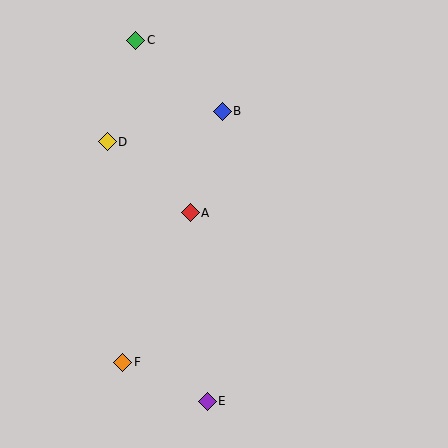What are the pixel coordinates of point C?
Point C is at (136, 40).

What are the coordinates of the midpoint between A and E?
The midpoint between A and E is at (199, 307).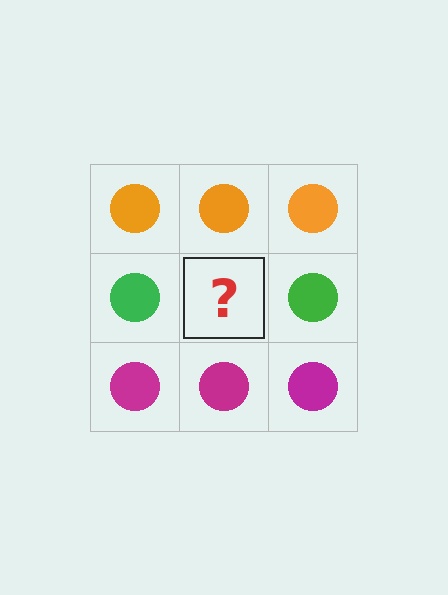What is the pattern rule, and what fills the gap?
The rule is that each row has a consistent color. The gap should be filled with a green circle.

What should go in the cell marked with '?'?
The missing cell should contain a green circle.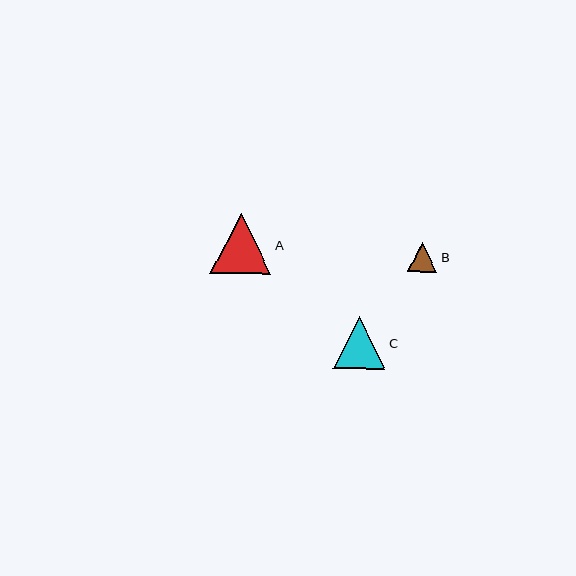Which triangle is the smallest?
Triangle B is the smallest with a size of approximately 30 pixels.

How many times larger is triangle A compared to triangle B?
Triangle A is approximately 2.1 times the size of triangle B.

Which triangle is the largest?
Triangle A is the largest with a size of approximately 61 pixels.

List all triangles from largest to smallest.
From largest to smallest: A, C, B.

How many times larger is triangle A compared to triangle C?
Triangle A is approximately 1.2 times the size of triangle C.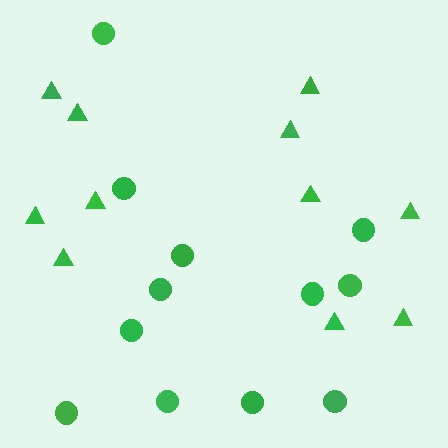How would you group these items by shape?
There are 2 groups: one group of circles (12) and one group of triangles (11).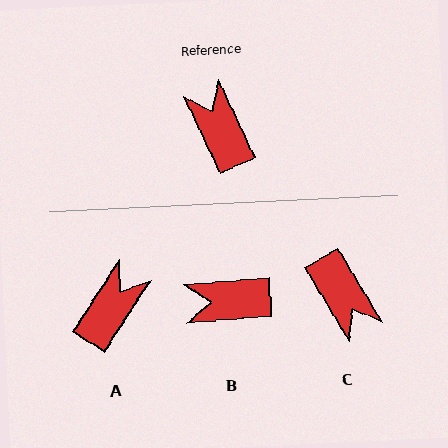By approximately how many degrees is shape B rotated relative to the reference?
Approximately 70 degrees counter-clockwise.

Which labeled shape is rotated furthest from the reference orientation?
C, about 174 degrees away.